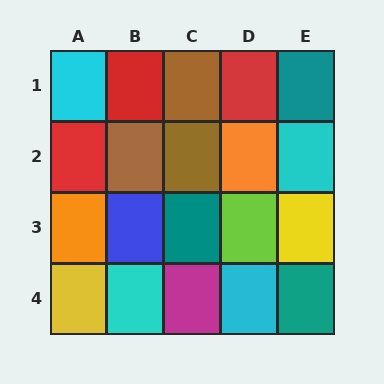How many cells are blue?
1 cell is blue.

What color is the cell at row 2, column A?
Red.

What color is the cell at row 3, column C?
Teal.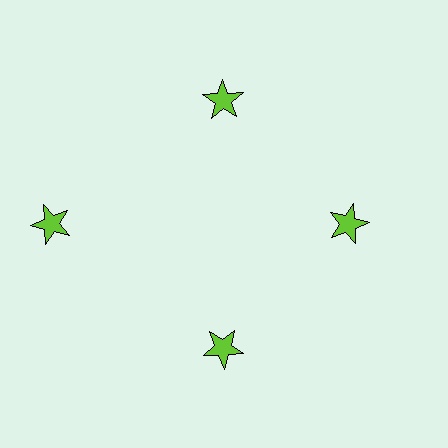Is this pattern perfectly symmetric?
No. The 4 lime stars are arranged in a ring, but one element near the 9 o'clock position is pushed outward from the center, breaking the 4-fold rotational symmetry.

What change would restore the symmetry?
The symmetry would be restored by moving it inward, back onto the ring so that all 4 stars sit at equal angles and equal distance from the center.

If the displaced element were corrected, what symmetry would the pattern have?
It would have 4-fold rotational symmetry — the pattern would map onto itself every 90 degrees.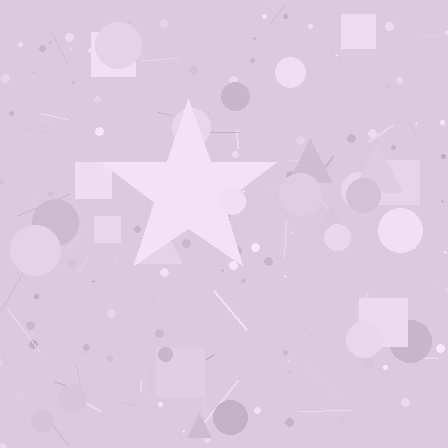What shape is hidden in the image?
A star is hidden in the image.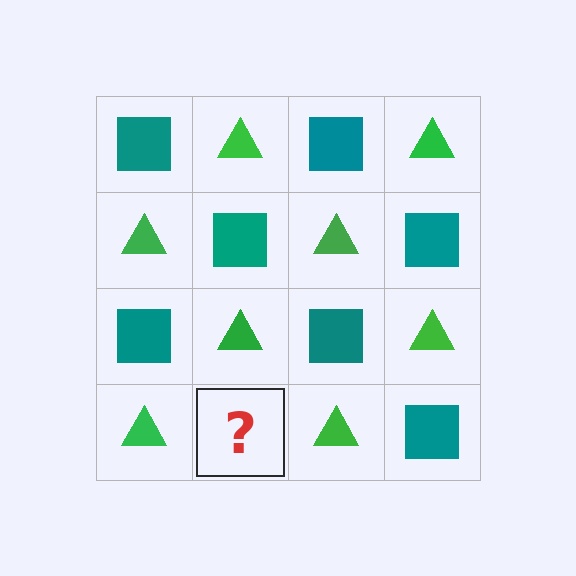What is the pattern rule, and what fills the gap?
The rule is that it alternates teal square and green triangle in a checkerboard pattern. The gap should be filled with a teal square.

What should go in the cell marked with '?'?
The missing cell should contain a teal square.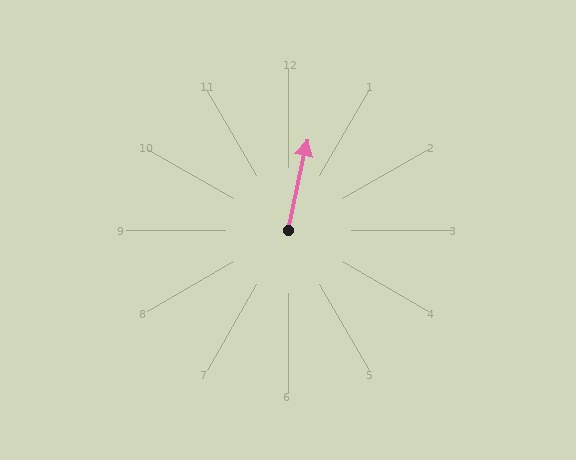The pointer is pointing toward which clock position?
Roughly 12 o'clock.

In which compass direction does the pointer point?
North.